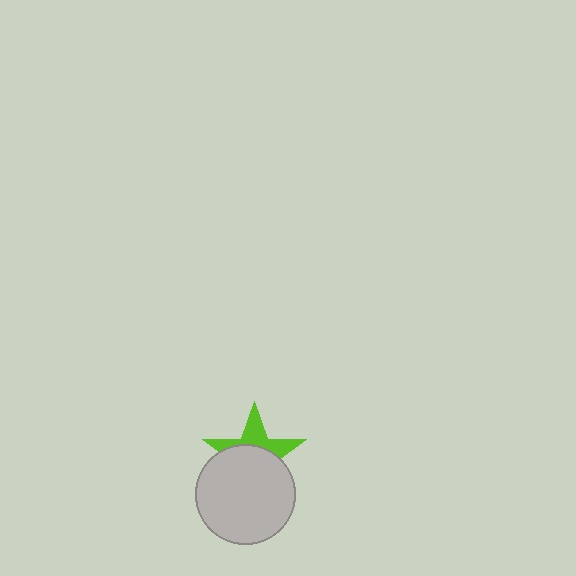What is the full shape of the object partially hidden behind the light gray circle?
The partially hidden object is a lime star.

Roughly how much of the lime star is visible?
A small part of it is visible (roughly 39%).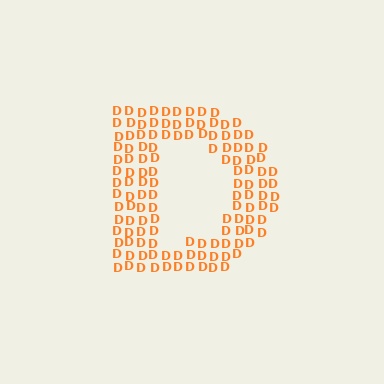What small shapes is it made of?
It is made of small letter D's.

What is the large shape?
The large shape is the letter D.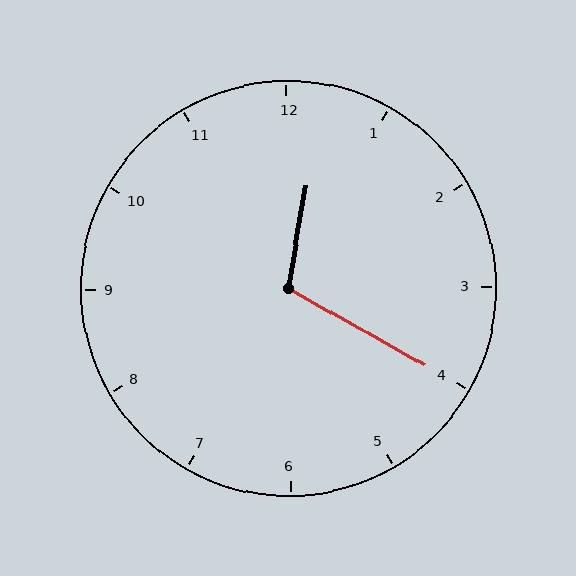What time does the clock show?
12:20.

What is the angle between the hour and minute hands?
Approximately 110 degrees.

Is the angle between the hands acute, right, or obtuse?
It is obtuse.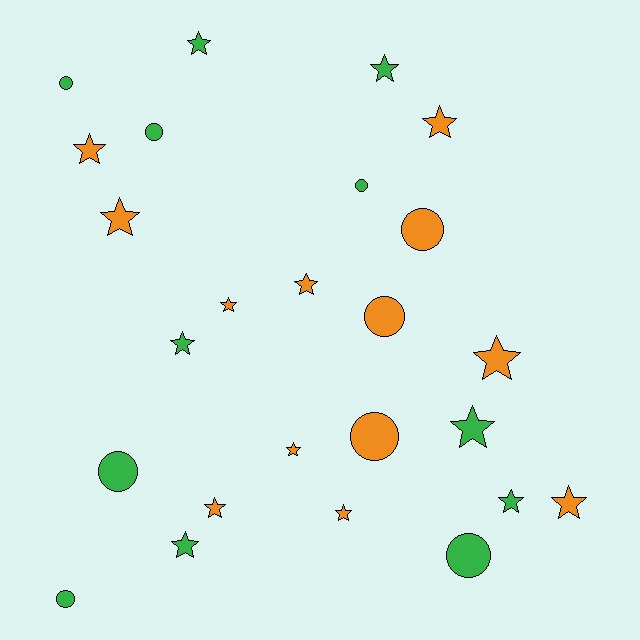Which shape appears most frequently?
Star, with 16 objects.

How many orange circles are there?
There are 3 orange circles.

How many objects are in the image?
There are 25 objects.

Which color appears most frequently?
Orange, with 13 objects.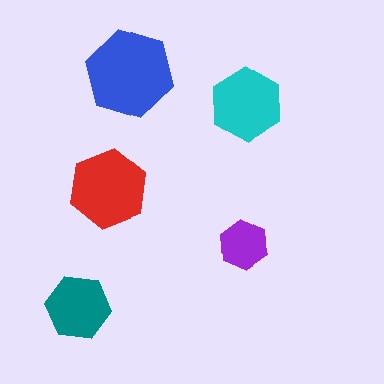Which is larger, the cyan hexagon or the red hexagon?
The red one.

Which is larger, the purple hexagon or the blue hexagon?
The blue one.